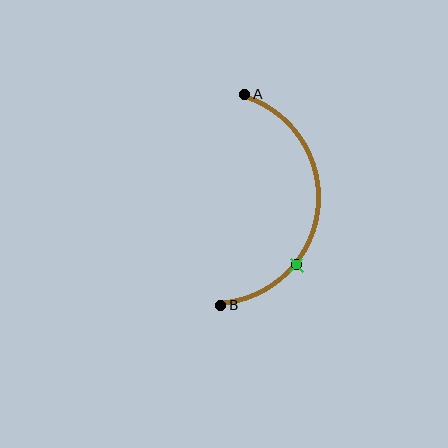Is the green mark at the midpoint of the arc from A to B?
No. The green mark lies on the arc but is closer to endpoint B. The arc midpoint would be at the point on the curve equidistant along the arc from both A and B.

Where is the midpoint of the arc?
The arc midpoint is the point on the curve farthest from the straight line joining A and B. It sits to the right of that line.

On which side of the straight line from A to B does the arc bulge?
The arc bulges to the right of the straight line connecting A and B.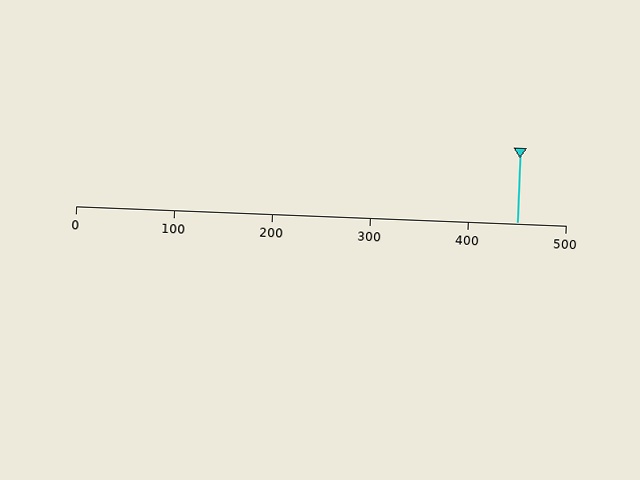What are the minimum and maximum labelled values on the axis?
The axis runs from 0 to 500.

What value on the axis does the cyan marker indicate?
The marker indicates approximately 450.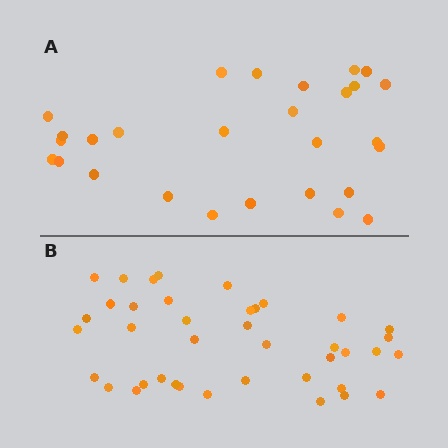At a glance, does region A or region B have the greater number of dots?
Region B (the bottom region) has more dots.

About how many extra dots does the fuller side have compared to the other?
Region B has roughly 12 or so more dots than region A.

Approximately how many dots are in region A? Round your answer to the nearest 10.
About 30 dots. (The exact count is 28, which rounds to 30.)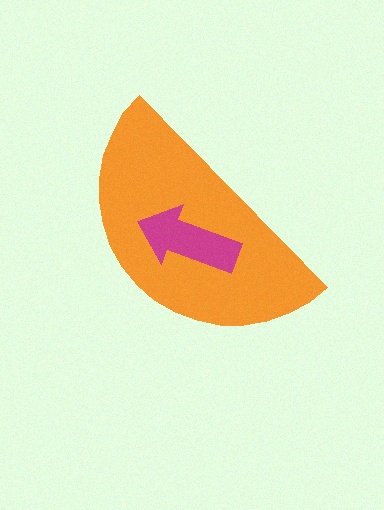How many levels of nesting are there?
2.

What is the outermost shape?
The orange semicircle.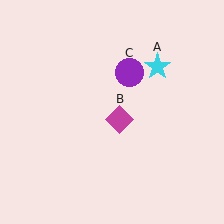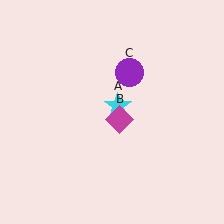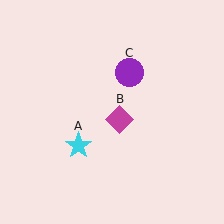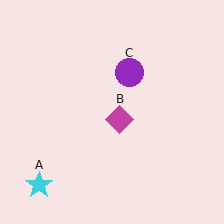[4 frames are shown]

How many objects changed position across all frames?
1 object changed position: cyan star (object A).